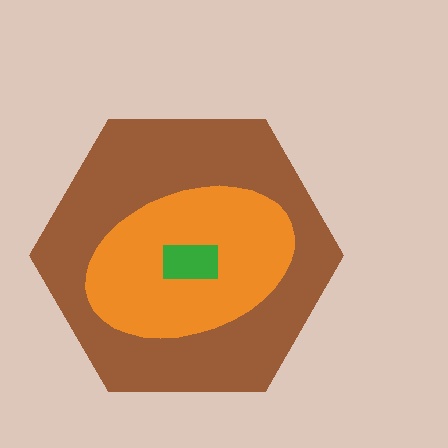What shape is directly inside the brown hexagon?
The orange ellipse.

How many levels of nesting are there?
3.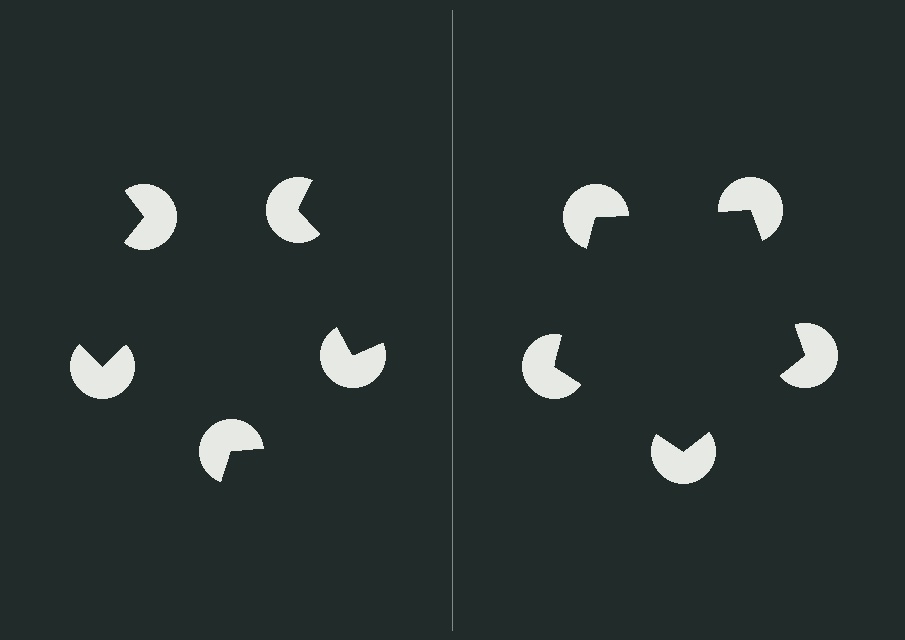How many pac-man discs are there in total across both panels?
10 — 5 on each side.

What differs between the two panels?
The pac-man discs are positioned identically on both sides; only the wedge orientations differ. On the right they align to a pentagon; on the left they are misaligned.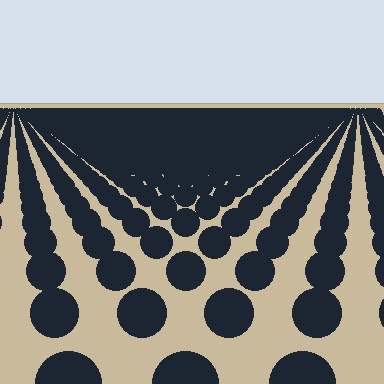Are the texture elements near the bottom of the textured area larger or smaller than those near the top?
Larger. Near the bottom, elements are closer to the viewer and appear at a bigger on-screen size.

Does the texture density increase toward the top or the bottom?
Density increases toward the top.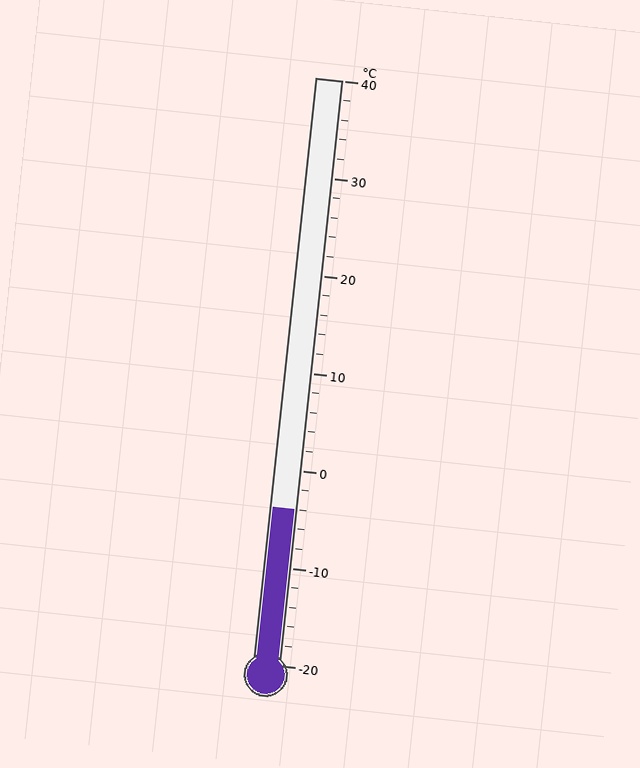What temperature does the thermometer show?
The thermometer shows approximately -4°C.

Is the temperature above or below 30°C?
The temperature is below 30°C.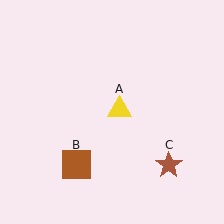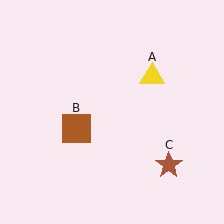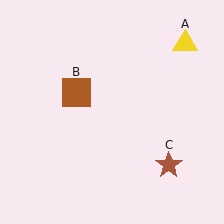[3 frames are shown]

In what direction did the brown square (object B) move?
The brown square (object B) moved up.